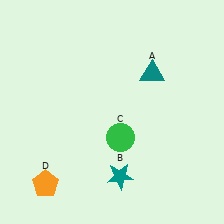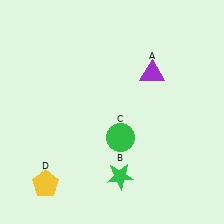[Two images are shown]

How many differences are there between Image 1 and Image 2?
There are 3 differences between the two images.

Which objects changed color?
A changed from teal to purple. B changed from teal to green. D changed from orange to yellow.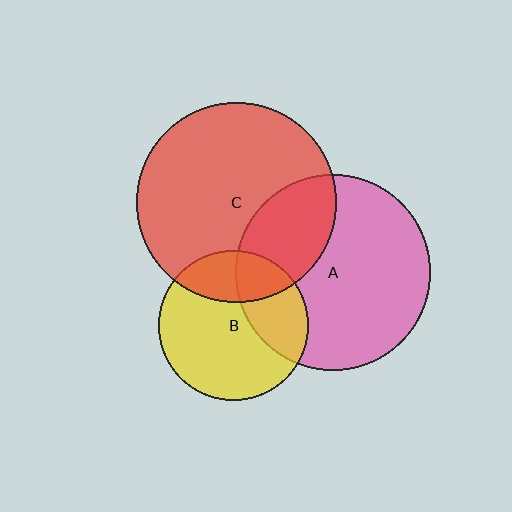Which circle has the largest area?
Circle C (red).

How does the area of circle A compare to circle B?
Approximately 1.7 times.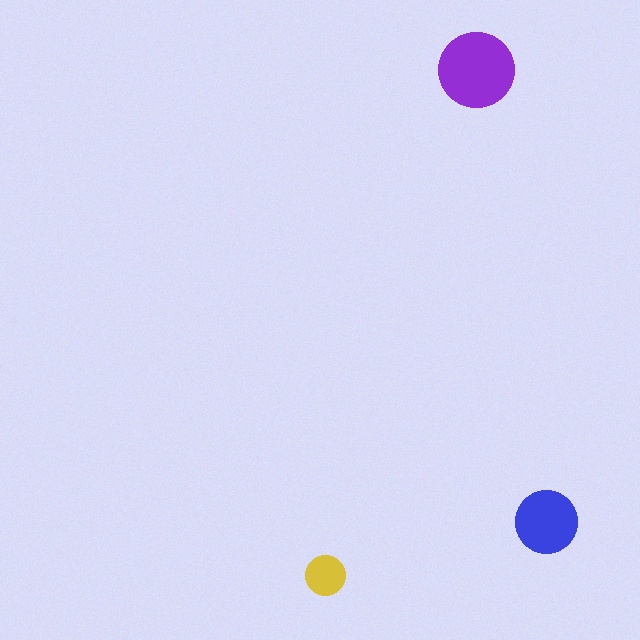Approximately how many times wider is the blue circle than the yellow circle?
About 1.5 times wider.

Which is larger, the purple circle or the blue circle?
The purple one.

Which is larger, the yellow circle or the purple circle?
The purple one.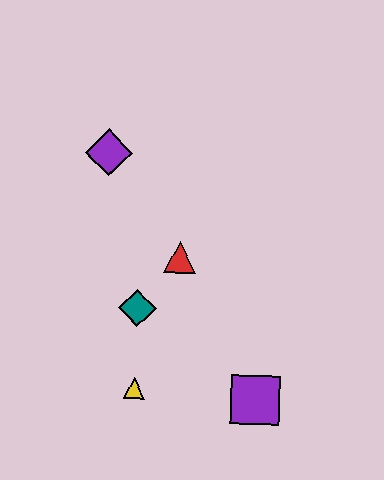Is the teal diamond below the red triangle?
Yes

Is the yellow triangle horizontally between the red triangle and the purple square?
No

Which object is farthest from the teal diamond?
The purple diamond is farthest from the teal diamond.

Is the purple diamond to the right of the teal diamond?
No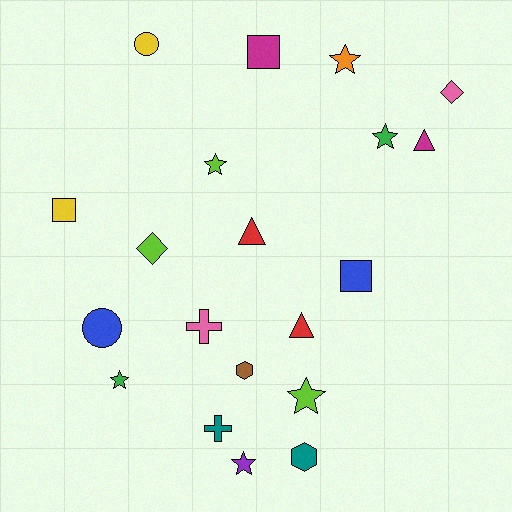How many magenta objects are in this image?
There are 2 magenta objects.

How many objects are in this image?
There are 20 objects.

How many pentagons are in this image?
There are no pentagons.